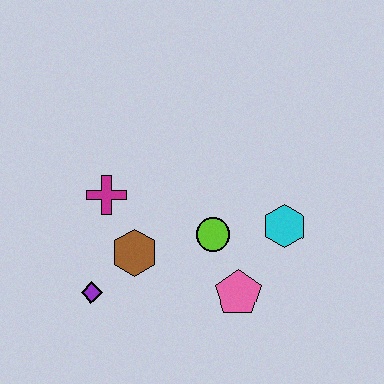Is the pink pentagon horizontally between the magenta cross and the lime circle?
No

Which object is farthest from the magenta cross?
The cyan hexagon is farthest from the magenta cross.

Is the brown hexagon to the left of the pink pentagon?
Yes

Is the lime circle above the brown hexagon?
Yes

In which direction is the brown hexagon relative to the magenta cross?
The brown hexagon is below the magenta cross.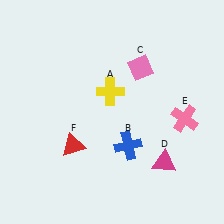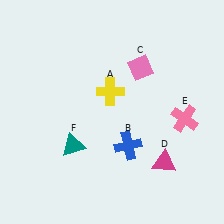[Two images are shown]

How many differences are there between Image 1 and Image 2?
There is 1 difference between the two images.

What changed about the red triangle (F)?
In Image 1, F is red. In Image 2, it changed to teal.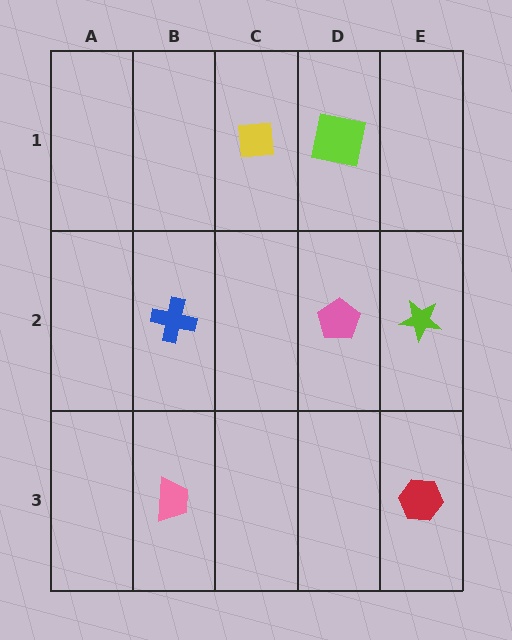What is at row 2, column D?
A pink pentagon.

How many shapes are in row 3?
2 shapes.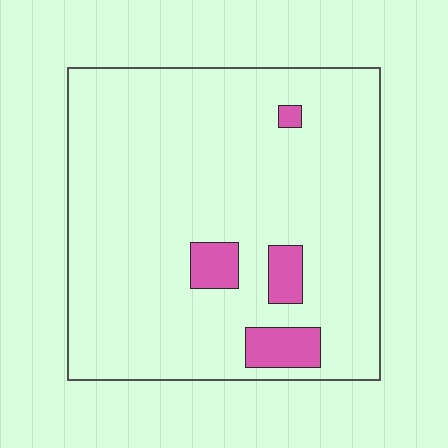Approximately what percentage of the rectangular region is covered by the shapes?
Approximately 10%.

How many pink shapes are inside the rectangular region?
4.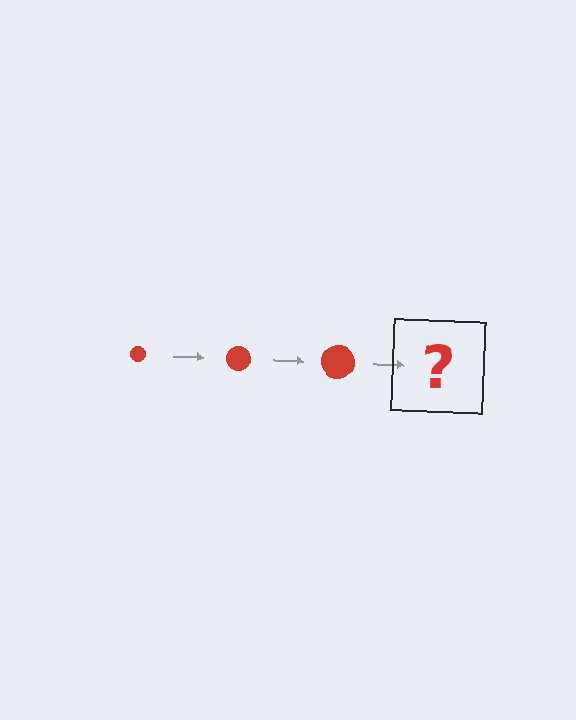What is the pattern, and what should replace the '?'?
The pattern is that the circle gets progressively larger each step. The '?' should be a red circle, larger than the previous one.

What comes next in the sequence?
The next element should be a red circle, larger than the previous one.